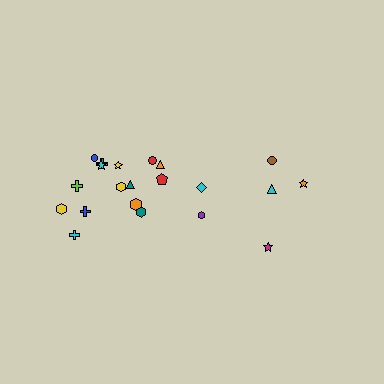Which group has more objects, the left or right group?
The left group.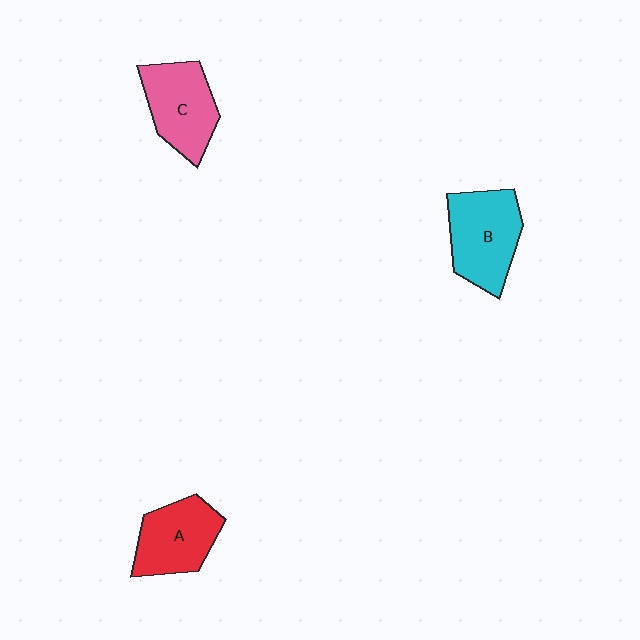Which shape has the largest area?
Shape B (cyan).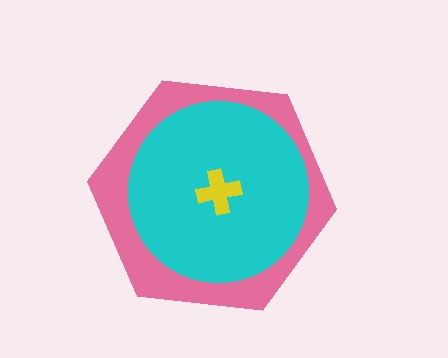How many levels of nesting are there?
3.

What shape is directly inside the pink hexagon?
The cyan circle.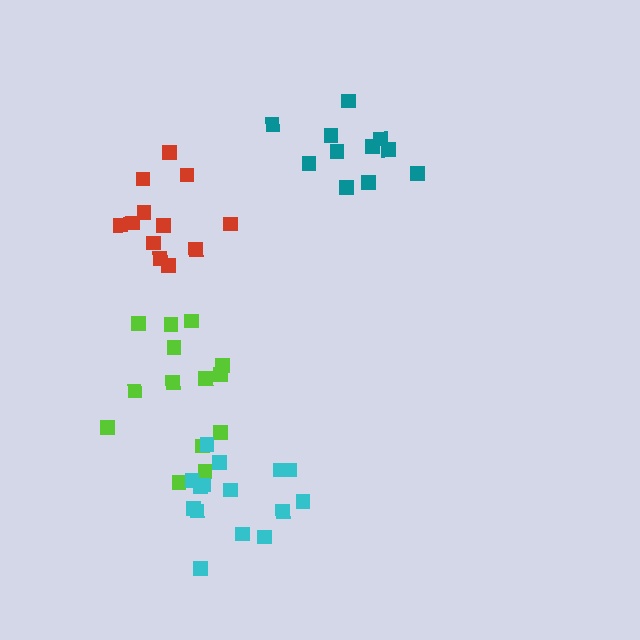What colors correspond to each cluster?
The clusters are colored: teal, lime, cyan, red.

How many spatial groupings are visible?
There are 4 spatial groupings.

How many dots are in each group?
Group 1: 11 dots, Group 2: 14 dots, Group 3: 15 dots, Group 4: 12 dots (52 total).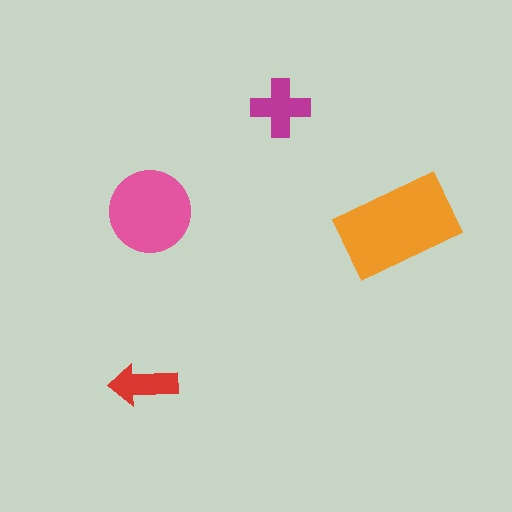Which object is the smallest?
The red arrow.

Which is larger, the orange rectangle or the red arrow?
The orange rectangle.